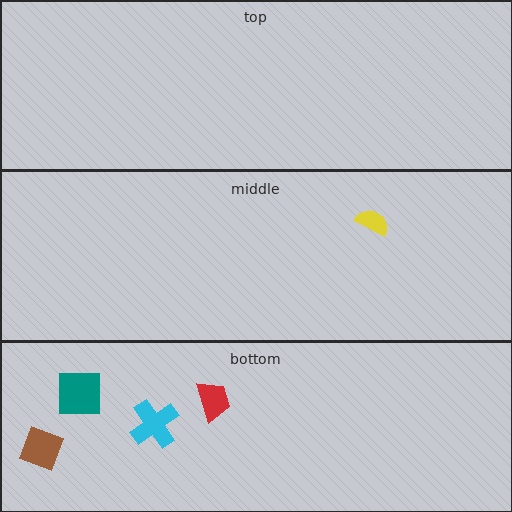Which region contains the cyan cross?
The bottom region.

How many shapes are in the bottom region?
4.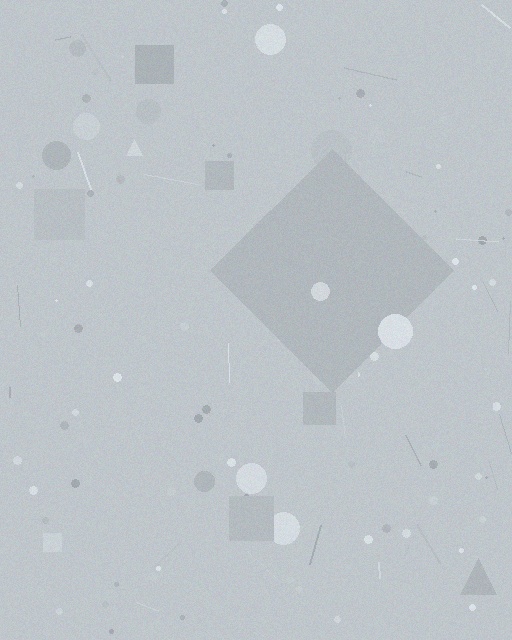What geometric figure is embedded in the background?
A diamond is embedded in the background.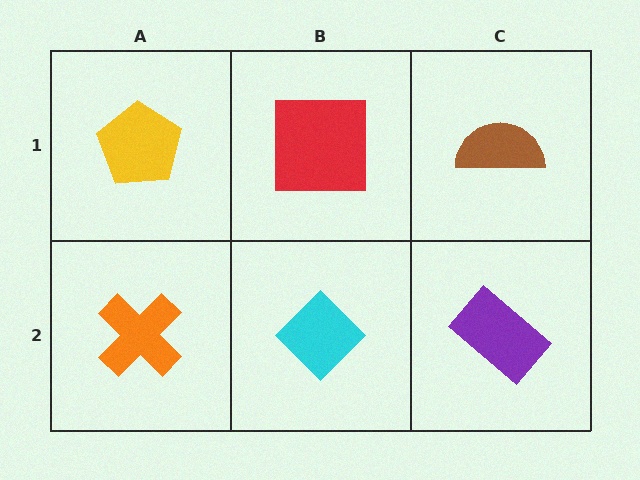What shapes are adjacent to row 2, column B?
A red square (row 1, column B), an orange cross (row 2, column A), a purple rectangle (row 2, column C).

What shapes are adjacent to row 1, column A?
An orange cross (row 2, column A), a red square (row 1, column B).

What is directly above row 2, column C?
A brown semicircle.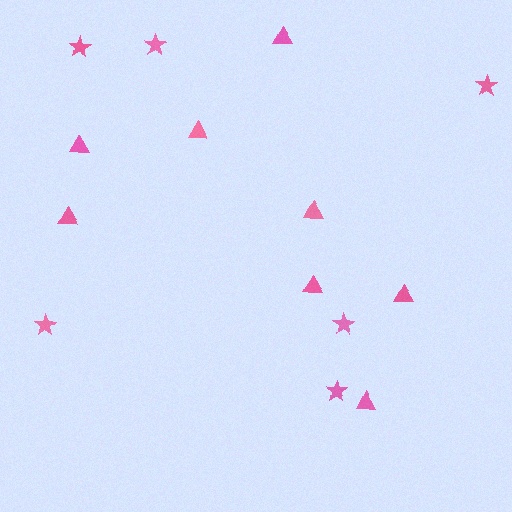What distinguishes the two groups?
There are 2 groups: one group of triangles (8) and one group of stars (6).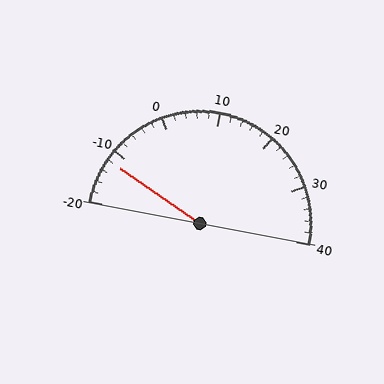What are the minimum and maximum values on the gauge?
The gauge ranges from -20 to 40.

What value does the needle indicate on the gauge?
The needle indicates approximately -12.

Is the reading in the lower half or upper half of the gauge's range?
The reading is in the lower half of the range (-20 to 40).